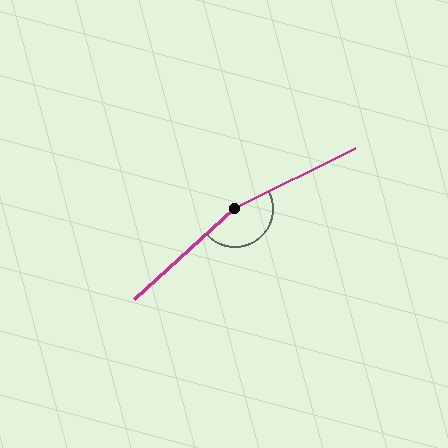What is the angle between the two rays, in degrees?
Approximately 164 degrees.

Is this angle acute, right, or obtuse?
It is obtuse.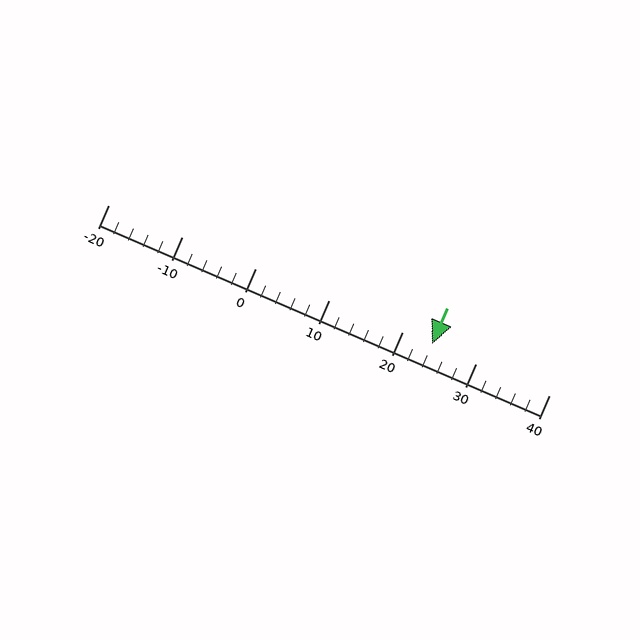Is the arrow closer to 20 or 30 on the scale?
The arrow is closer to 20.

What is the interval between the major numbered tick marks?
The major tick marks are spaced 10 units apart.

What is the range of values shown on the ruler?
The ruler shows values from -20 to 40.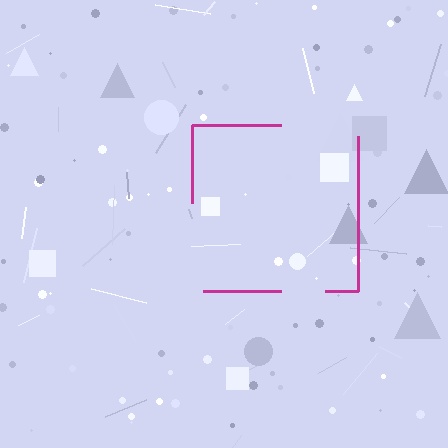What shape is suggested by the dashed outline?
The dashed outline suggests a square.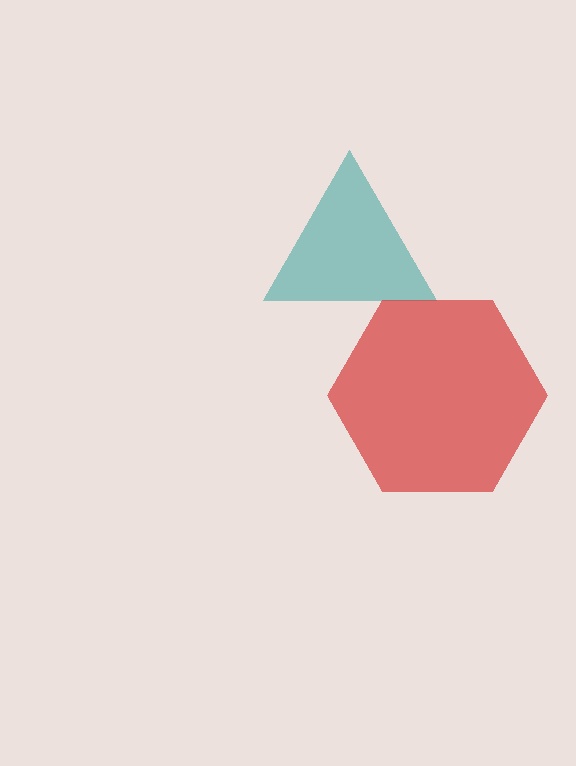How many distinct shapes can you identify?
There are 2 distinct shapes: a teal triangle, a red hexagon.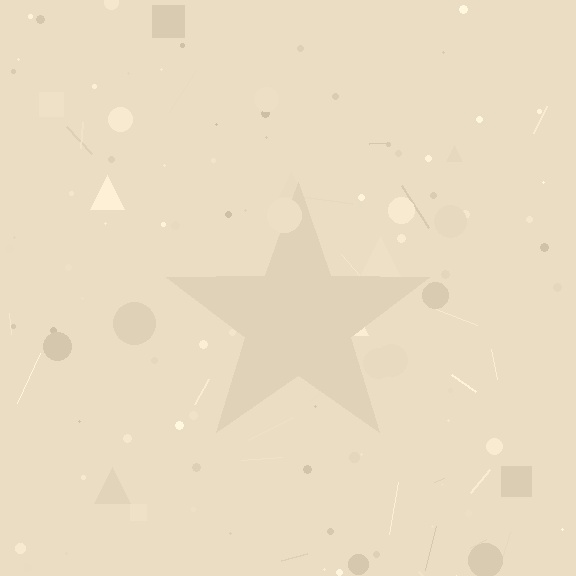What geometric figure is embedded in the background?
A star is embedded in the background.